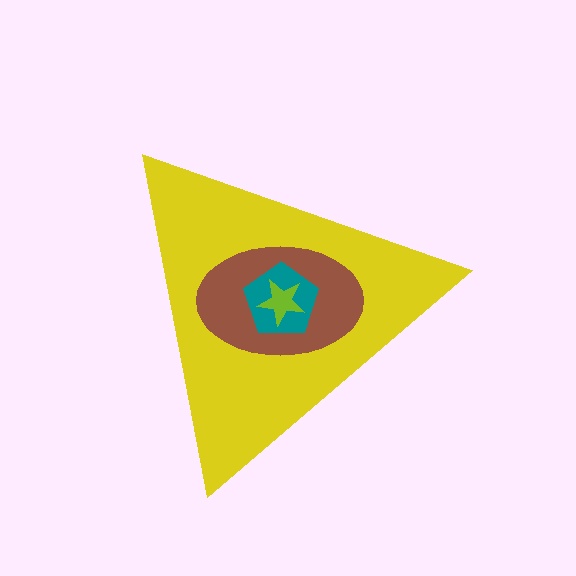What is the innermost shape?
The lime star.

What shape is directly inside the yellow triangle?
The brown ellipse.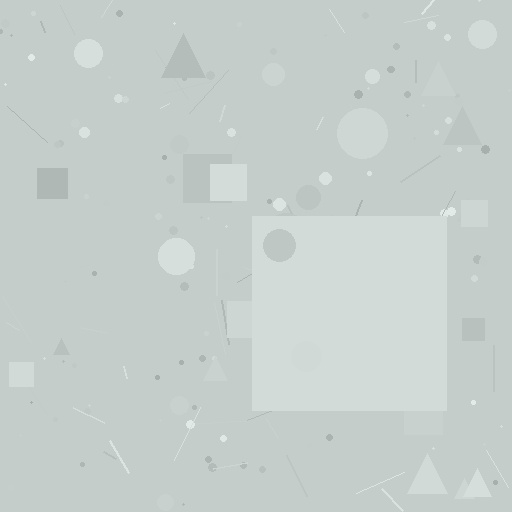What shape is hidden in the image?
A square is hidden in the image.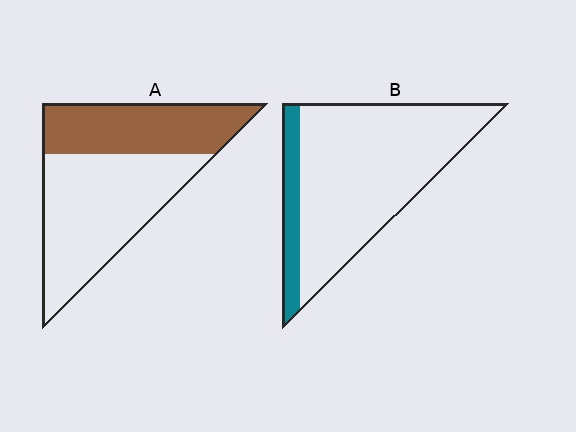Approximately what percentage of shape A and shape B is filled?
A is approximately 40% and B is approximately 15%.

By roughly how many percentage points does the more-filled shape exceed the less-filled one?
By roughly 25 percentage points (A over B).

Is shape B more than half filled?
No.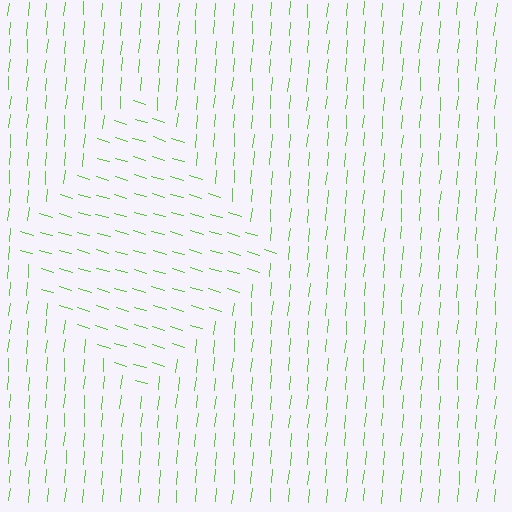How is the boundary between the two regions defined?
The boundary is defined purely by a change in line orientation (approximately 79 degrees difference). All lines are the same color and thickness.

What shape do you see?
I see a diamond.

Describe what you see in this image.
The image is filled with small lime line segments. A diamond region in the image has lines oriented differently from the surrounding lines, creating a visible texture boundary.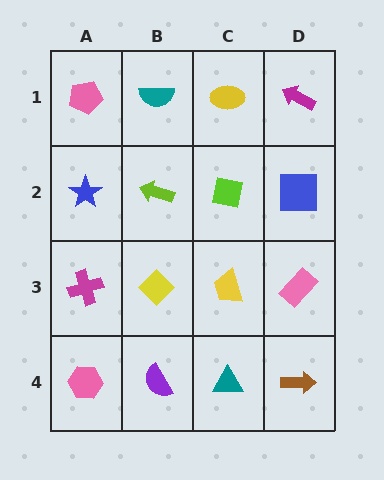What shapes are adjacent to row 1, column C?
A lime square (row 2, column C), a teal semicircle (row 1, column B), a magenta arrow (row 1, column D).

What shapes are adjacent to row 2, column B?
A teal semicircle (row 1, column B), a yellow diamond (row 3, column B), a blue star (row 2, column A), a lime square (row 2, column C).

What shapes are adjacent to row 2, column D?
A magenta arrow (row 1, column D), a pink rectangle (row 3, column D), a lime square (row 2, column C).